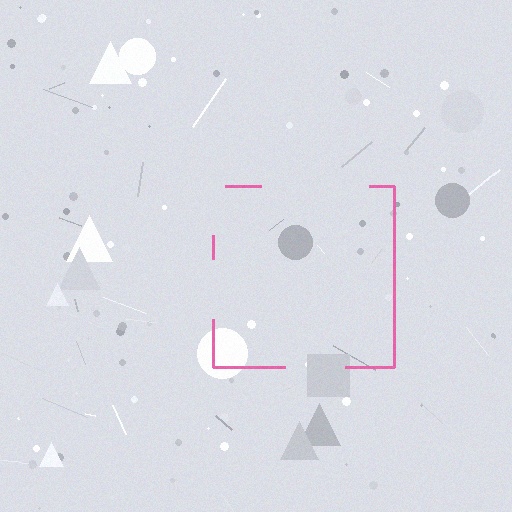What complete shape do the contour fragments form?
The contour fragments form a square.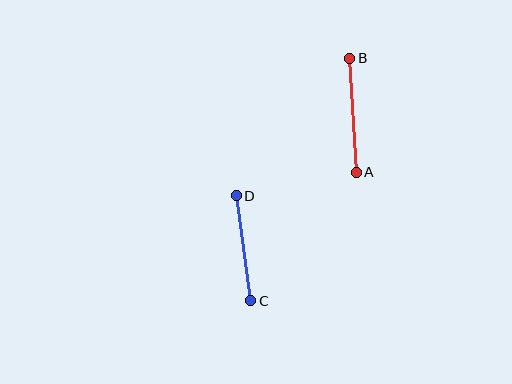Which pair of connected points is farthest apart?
Points A and B are farthest apart.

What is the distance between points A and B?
The distance is approximately 114 pixels.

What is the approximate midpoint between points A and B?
The midpoint is at approximately (353, 115) pixels.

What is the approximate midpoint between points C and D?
The midpoint is at approximately (243, 248) pixels.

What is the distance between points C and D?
The distance is approximately 106 pixels.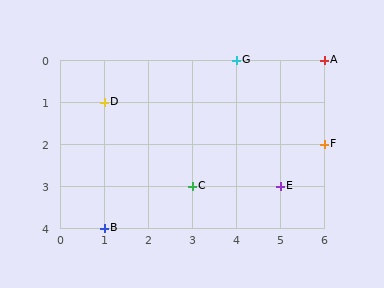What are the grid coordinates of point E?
Point E is at grid coordinates (5, 3).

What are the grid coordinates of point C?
Point C is at grid coordinates (3, 3).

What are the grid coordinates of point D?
Point D is at grid coordinates (1, 1).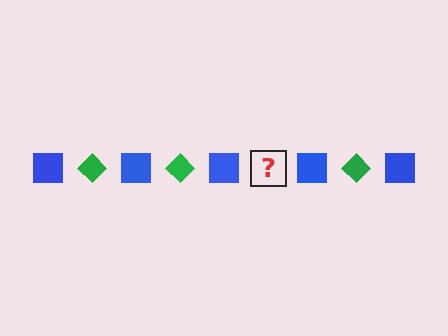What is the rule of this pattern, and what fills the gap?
The rule is that the pattern alternates between blue square and green diamond. The gap should be filled with a green diamond.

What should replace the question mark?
The question mark should be replaced with a green diamond.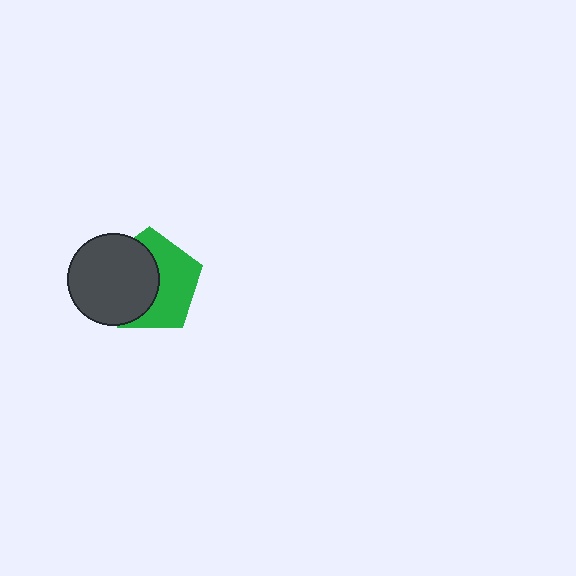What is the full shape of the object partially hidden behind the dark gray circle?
The partially hidden object is a green pentagon.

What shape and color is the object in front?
The object in front is a dark gray circle.